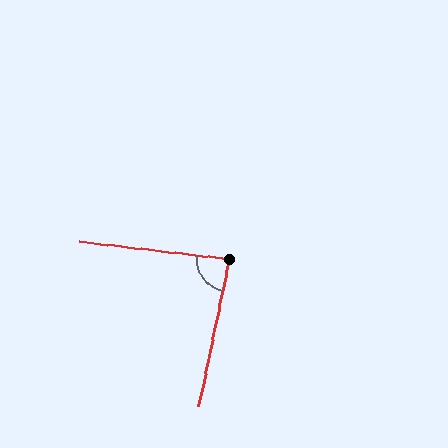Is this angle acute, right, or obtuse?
It is acute.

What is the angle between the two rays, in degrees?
Approximately 85 degrees.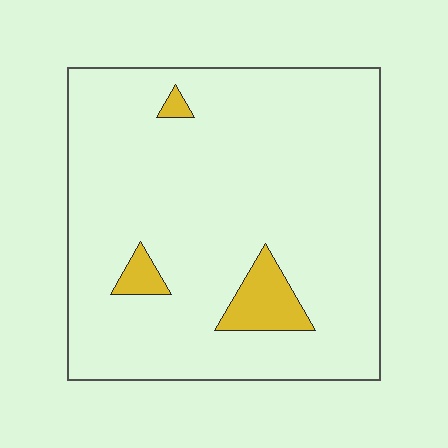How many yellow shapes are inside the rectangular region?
3.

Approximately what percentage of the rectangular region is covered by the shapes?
Approximately 5%.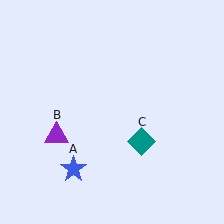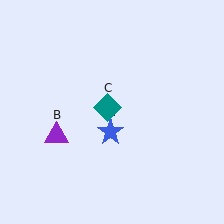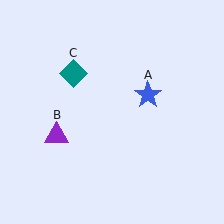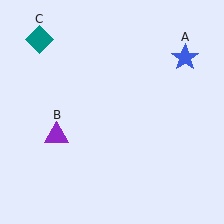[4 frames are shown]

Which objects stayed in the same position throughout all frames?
Purple triangle (object B) remained stationary.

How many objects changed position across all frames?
2 objects changed position: blue star (object A), teal diamond (object C).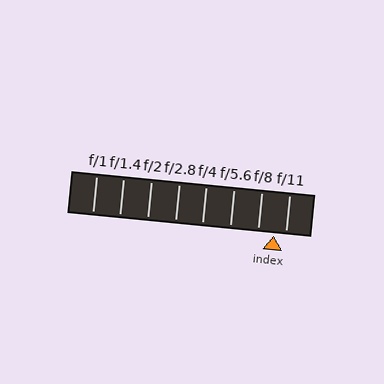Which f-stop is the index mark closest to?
The index mark is closest to f/11.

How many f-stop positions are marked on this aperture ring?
There are 8 f-stop positions marked.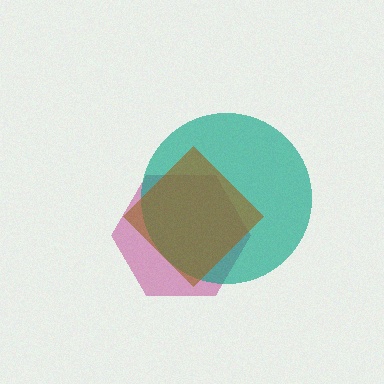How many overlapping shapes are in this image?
There are 3 overlapping shapes in the image.